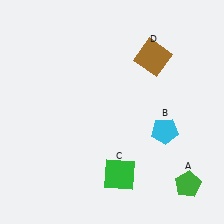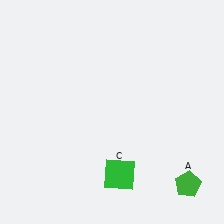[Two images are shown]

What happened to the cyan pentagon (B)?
The cyan pentagon (B) was removed in Image 2. It was in the bottom-right area of Image 1.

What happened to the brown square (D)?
The brown square (D) was removed in Image 2. It was in the top-right area of Image 1.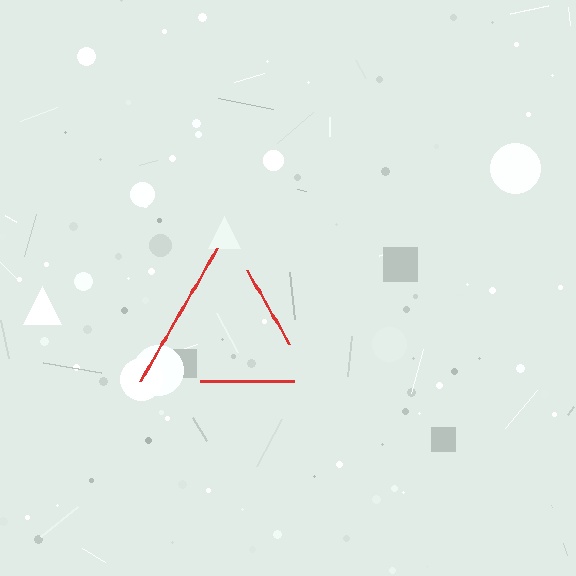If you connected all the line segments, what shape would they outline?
They would outline a triangle.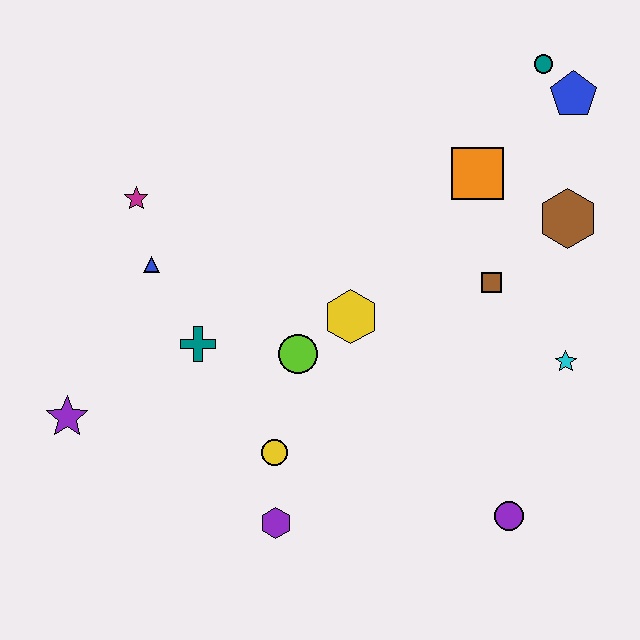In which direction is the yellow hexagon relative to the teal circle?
The yellow hexagon is below the teal circle.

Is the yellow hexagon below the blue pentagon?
Yes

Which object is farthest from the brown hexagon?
The purple star is farthest from the brown hexagon.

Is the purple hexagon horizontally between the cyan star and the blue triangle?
Yes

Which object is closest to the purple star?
The teal cross is closest to the purple star.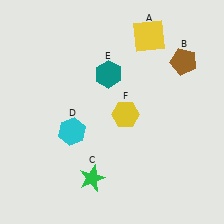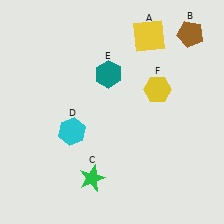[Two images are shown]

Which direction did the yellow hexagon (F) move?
The yellow hexagon (F) moved right.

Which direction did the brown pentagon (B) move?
The brown pentagon (B) moved up.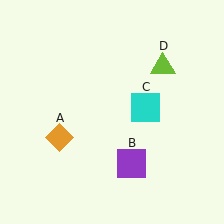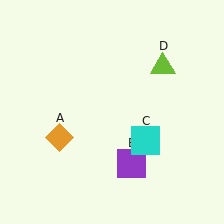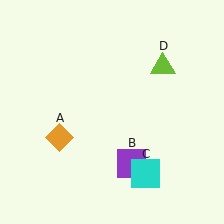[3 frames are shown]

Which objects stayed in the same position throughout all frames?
Orange diamond (object A) and purple square (object B) and lime triangle (object D) remained stationary.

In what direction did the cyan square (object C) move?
The cyan square (object C) moved down.